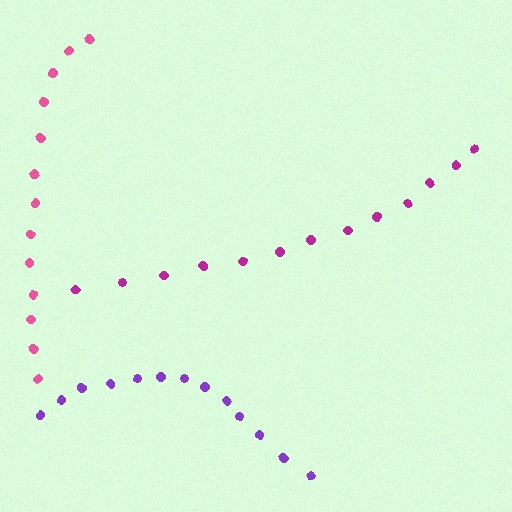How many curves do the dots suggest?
There are 3 distinct paths.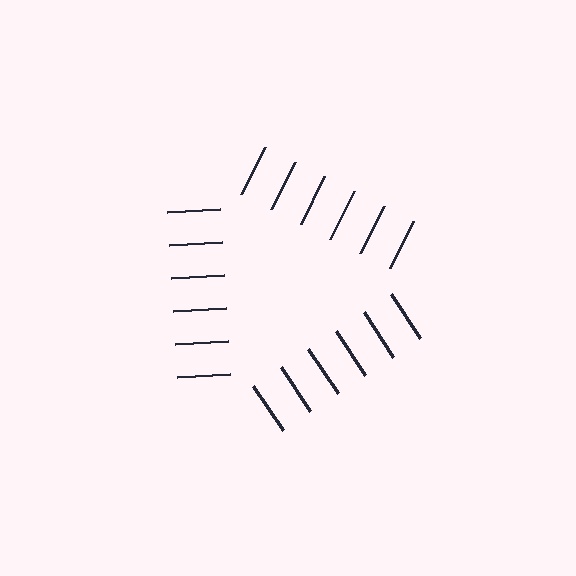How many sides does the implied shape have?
3 sides — the line-ends trace a triangle.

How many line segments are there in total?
18 — 6 along each of the 3 edges.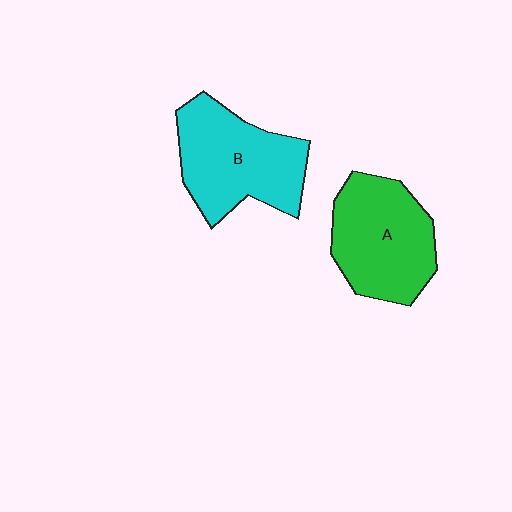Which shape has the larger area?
Shape B (cyan).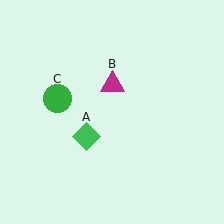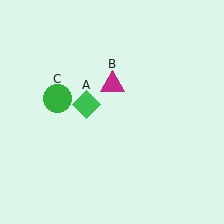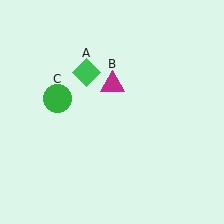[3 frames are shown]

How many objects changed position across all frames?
1 object changed position: green diamond (object A).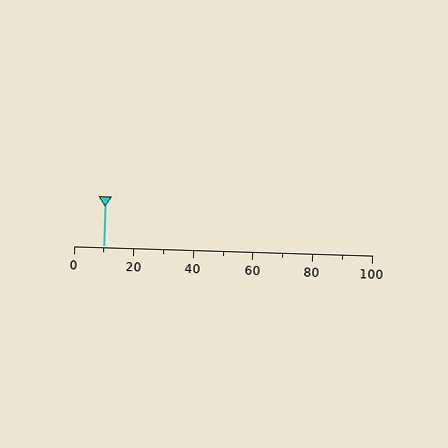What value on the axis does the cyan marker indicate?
The marker indicates approximately 10.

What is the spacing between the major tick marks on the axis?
The major ticks are spaced 20 apart.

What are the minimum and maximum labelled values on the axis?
The axis runs from 0 to 100.